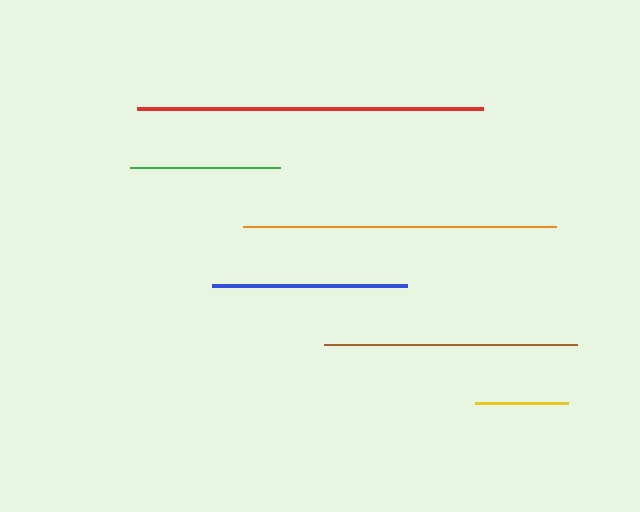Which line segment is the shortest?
The yellow line is the shortest at approximately 93 pixels.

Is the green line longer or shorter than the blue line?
The blue line is longer than the green line.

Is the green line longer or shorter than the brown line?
The brown line is longer than the green line.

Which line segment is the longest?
The red line is the longest at approximately 346 pixels.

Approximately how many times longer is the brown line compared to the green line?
The brown line is approximately 1.7 times the length of the green line.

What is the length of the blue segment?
The blue segment is approximately 195 pixels long.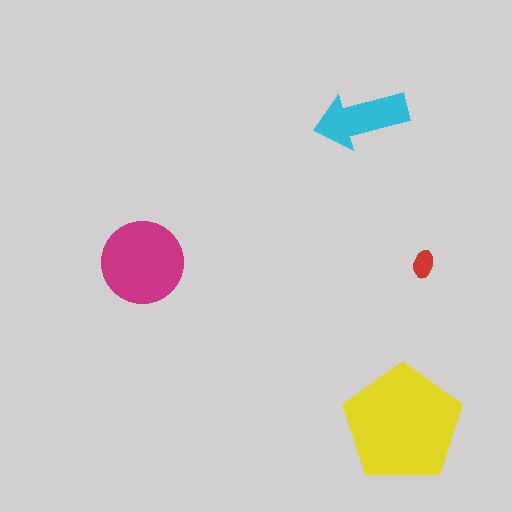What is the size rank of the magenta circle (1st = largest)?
2nd.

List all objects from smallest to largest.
The red ellipse, the cyan arrow, the magenta circle, the yellow pentagon.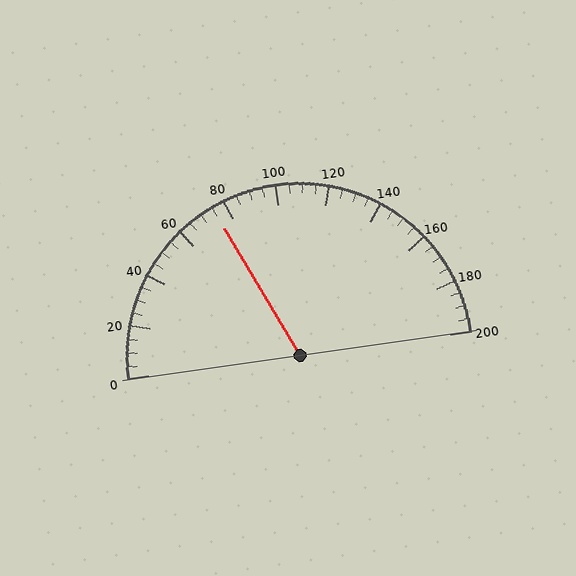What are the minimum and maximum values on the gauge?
The gauge ranges from 0 to 200.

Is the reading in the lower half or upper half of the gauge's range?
The reading is in the lower half of the range (0 to 200).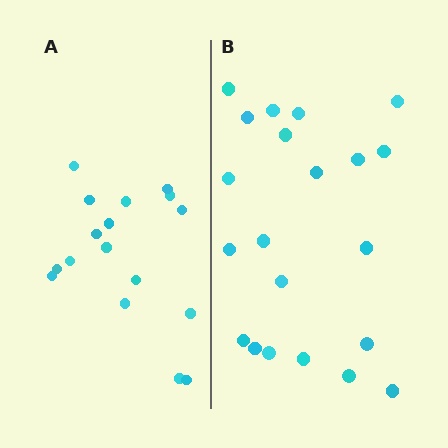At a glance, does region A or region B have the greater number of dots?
Region B (the right region) has more dots.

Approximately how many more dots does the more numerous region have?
Region B has about 4 more dots than region A.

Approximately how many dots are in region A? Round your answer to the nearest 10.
About 20 dots. (The exact count is 17, which rounds to 20.)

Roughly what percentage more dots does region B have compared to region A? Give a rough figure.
About 25% more.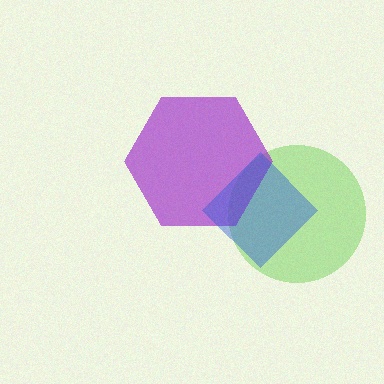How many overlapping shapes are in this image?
There are 3 overlapping shapes in the image.